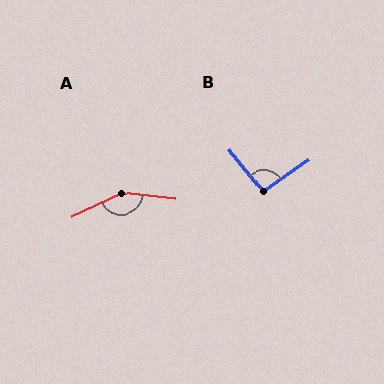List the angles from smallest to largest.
B (95°), A (148°).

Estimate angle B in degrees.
Approximately 95 degrees.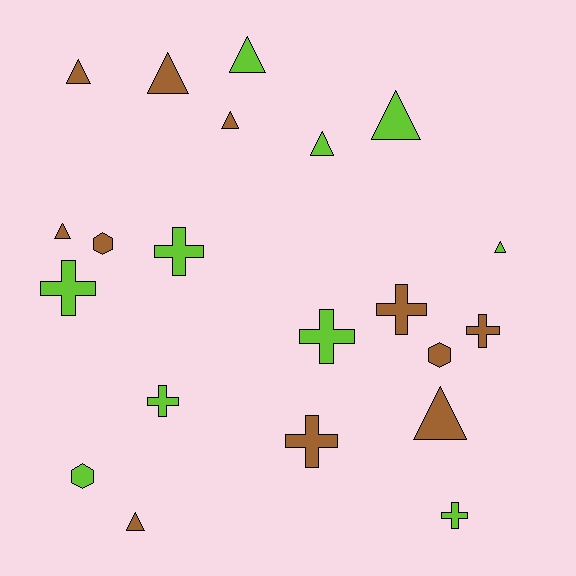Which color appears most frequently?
Brown, with 11 objects.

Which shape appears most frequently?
Triangle, with 10 objects.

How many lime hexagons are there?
There is 1 lime hexagon.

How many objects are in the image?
There are 21 objects.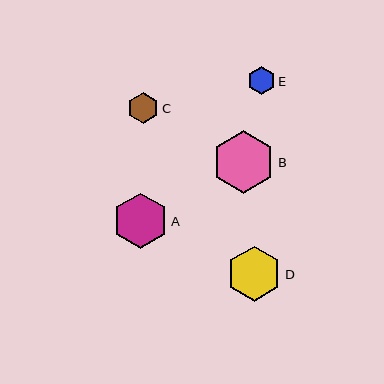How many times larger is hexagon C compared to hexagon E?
Hexagon C is approximately 1.1 times the size of hexagon E.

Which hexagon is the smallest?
Hexagon E is the smallest with a size of approximately 28 pixels.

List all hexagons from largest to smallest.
From largest to smallest: B, A, D, C, E.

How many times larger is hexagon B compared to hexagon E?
Hexagon B is approximately 2.2 times the size of hexagon E.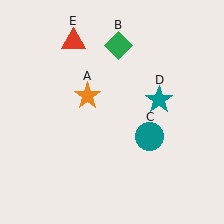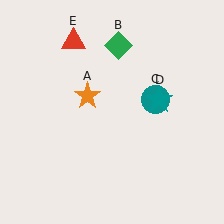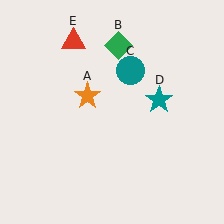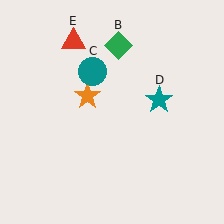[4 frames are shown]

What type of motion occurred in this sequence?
The teal circle (object C) rotated counterclockwise around the center of the scene.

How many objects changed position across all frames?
1 object changed position: teal circle (object C).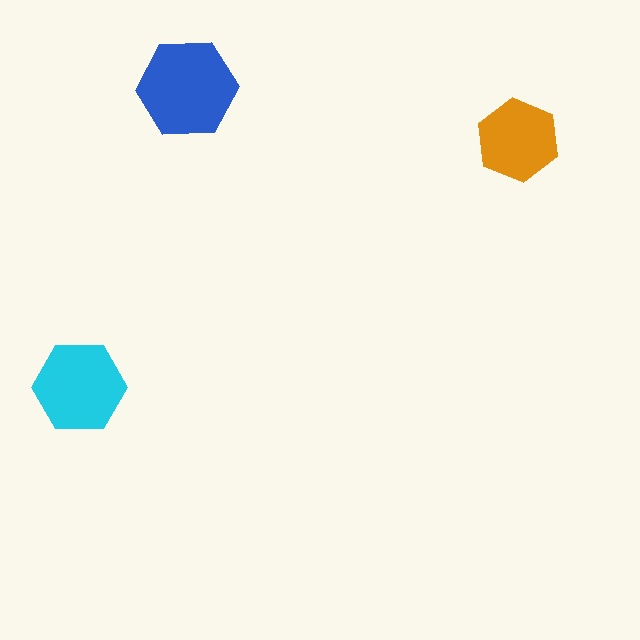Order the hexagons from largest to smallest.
the blue one, the cyan one, the orange one.